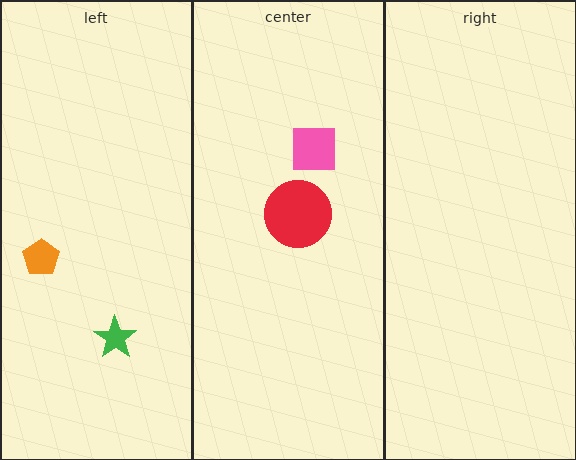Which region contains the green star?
The left region.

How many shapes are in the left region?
2.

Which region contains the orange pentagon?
The left region.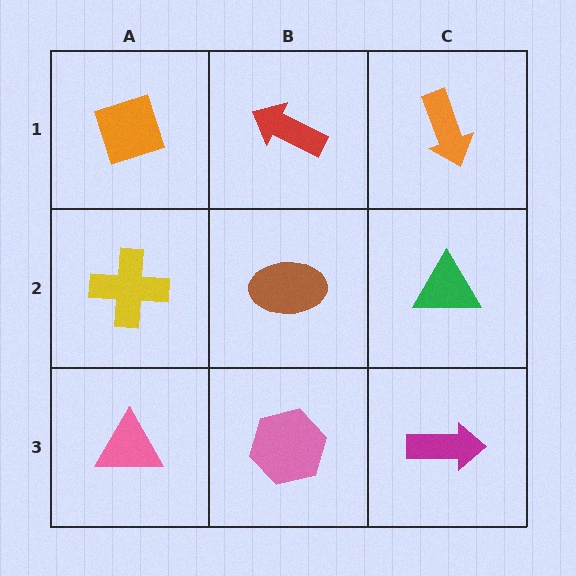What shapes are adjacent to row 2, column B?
A red arrow (row 1, column B), a pink hexagon (row 3, column B), a yellow cross (row 2, column A), a green triangle (row 2, column C).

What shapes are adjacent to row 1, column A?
A yellow cross (row 2, column A), a red arrow (row 1, column B).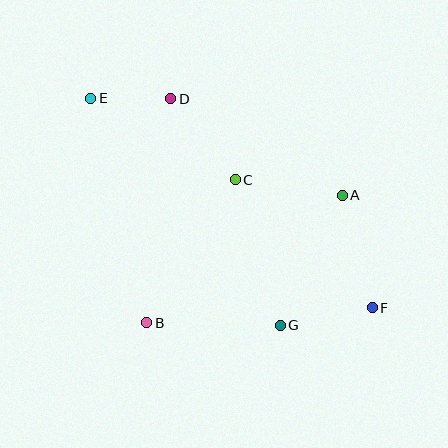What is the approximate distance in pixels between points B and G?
The distance between B and G is approximately 133 pixels.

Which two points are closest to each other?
Points D and E are closest to each other.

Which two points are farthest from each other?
Points E and F are farthest from each other.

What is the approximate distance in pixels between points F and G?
The distance between F and G is approximately 94 pixels.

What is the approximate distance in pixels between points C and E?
The distance between C and E is approximately 166 pixels.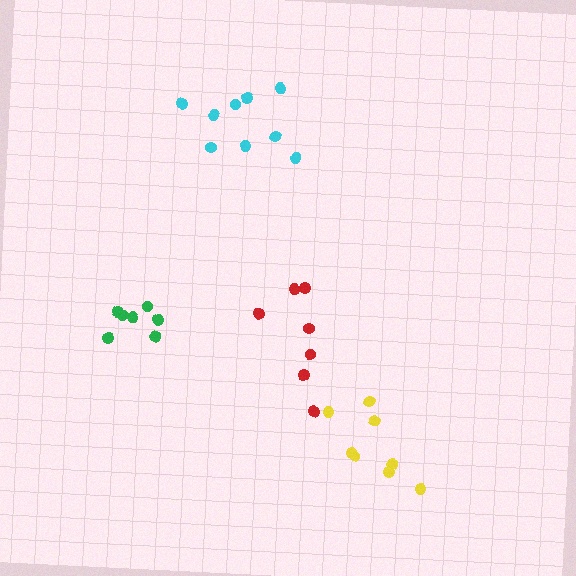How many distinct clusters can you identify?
There are 4 distinct clusters.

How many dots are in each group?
Group 1: 8 dots, Group 2: 7 dots, Group 3: 9 dots, Group 4: 7 dots (31 total).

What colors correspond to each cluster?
The clusters are colored: yellow, green, cyan, red.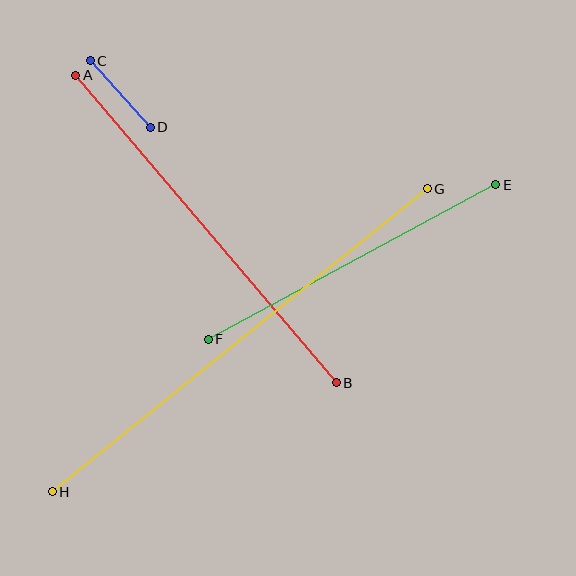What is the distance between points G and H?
The distance is approximately 482 pixels.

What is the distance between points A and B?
The distance is approximately 403 pixels.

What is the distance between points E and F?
The distance is approximately 327 pixels.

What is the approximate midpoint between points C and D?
The midpoint is at approximately (120, 94) pixels.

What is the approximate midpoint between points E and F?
The midpoint is at approximately (352, 262) pixels.